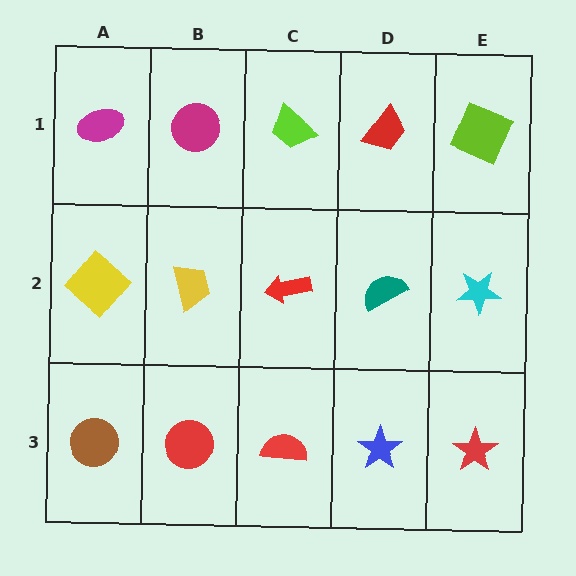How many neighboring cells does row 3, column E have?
2.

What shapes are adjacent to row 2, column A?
A magenta ellipse (row 1, column A), a brown circle (row 3, column A), a yellow trapezoid (row 2, column B).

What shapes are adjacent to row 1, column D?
A teal semicircle (row 2, column D), a lime trapezoid (row 1, column C), a lime square (row 1, column E).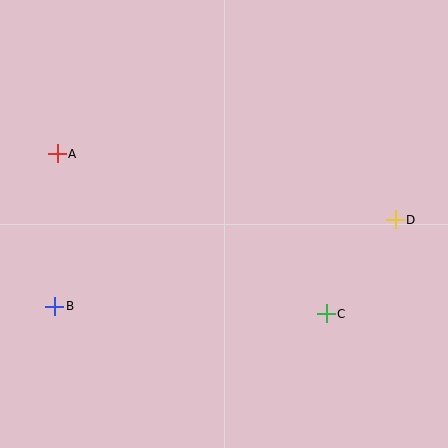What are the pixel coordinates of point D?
Point D is at (395, 220).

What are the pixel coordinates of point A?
Point A is at (57, 154).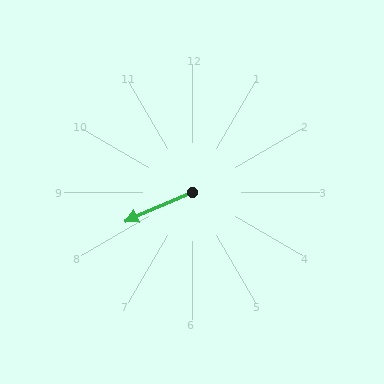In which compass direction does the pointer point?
Southwest.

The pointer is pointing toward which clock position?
Roughly 8 o'clock.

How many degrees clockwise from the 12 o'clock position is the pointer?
Approximately 247 degrees.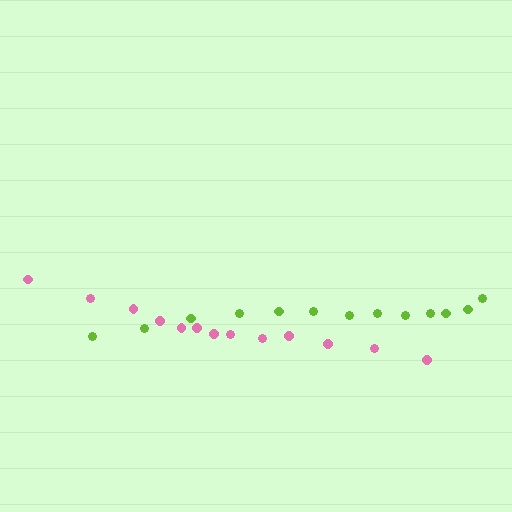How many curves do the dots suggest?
There are 2 distinct paths.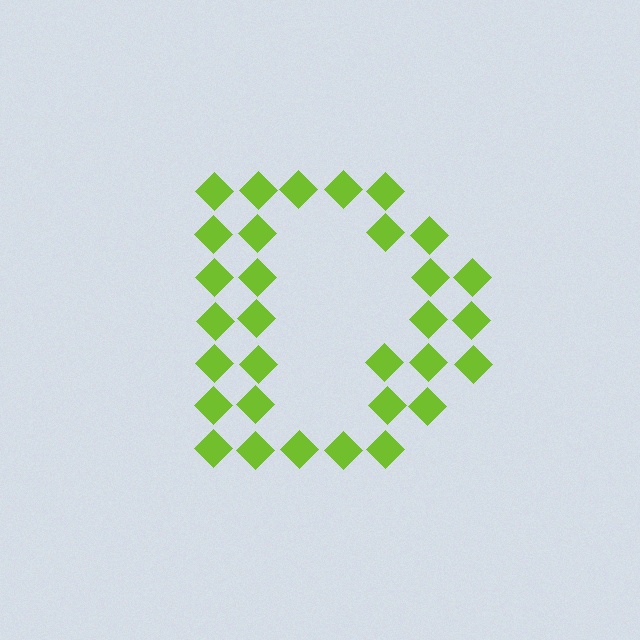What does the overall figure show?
The overall figure shows the letter D.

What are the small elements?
The small elements are diamonds.